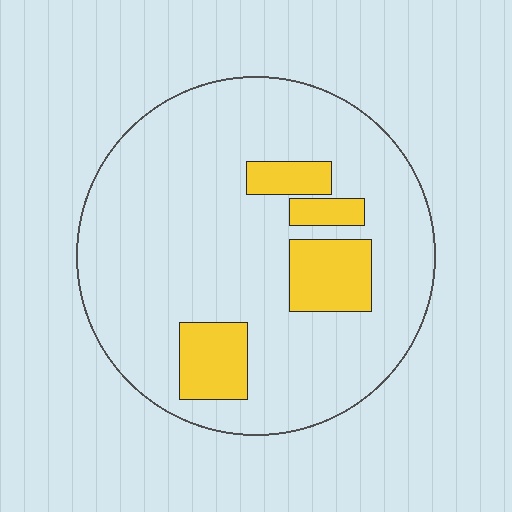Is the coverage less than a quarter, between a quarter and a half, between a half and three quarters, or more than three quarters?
Less than a quarter.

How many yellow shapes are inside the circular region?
4.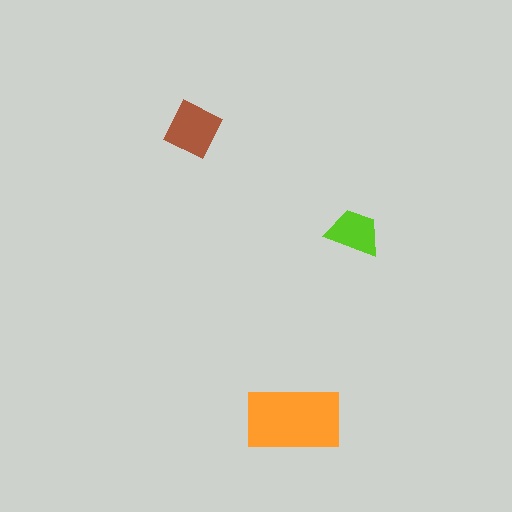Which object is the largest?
The orange rectangle.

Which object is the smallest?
The lime trapezoid.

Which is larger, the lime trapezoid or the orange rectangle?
The orange rectangle.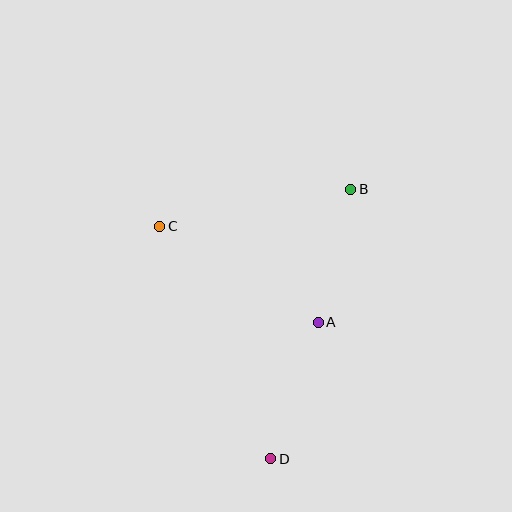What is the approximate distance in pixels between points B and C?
The distance between B and C is approximately 195 pixels.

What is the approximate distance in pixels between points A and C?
The distance between A and C is approximately 185 pixels.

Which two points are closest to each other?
Points A and B are closest to each other.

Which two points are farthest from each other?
Points B and D are farthest from each other.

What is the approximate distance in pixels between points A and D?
The distance between A and D is approximately 145 pixels.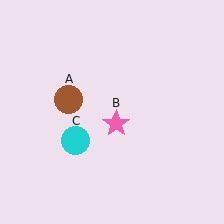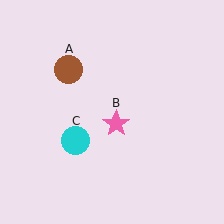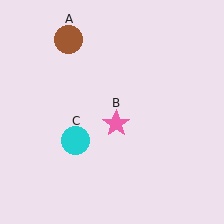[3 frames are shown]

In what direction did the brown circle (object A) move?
The brown circle (object A) moved up.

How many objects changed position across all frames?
1 object changed position: brown circle (object A).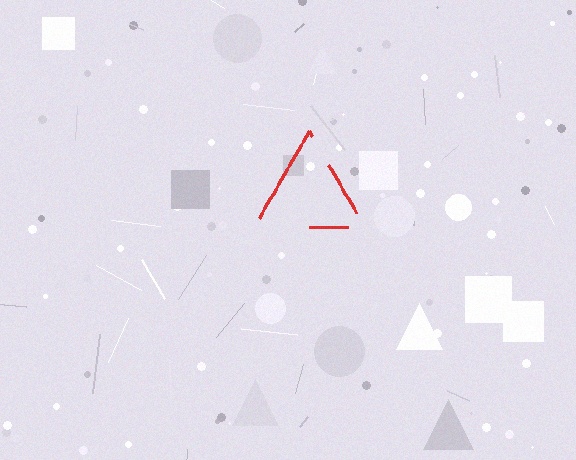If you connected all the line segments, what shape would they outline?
They would outline a triangle.